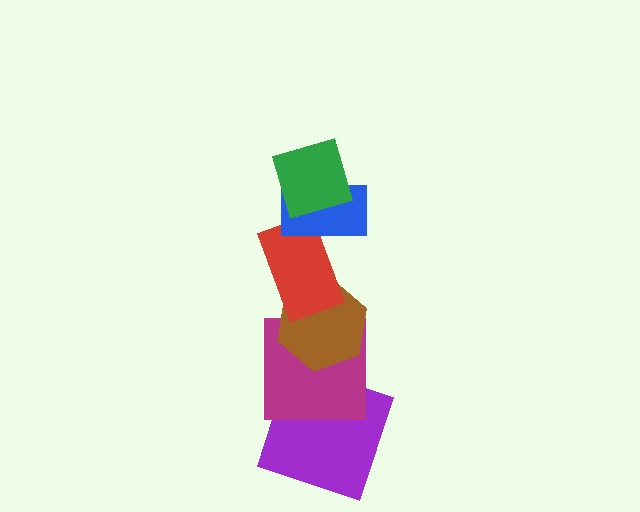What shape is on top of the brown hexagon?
The red rectangle is on top of the brown hexagon.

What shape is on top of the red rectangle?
The blue rectangle is on top of the red rectangle.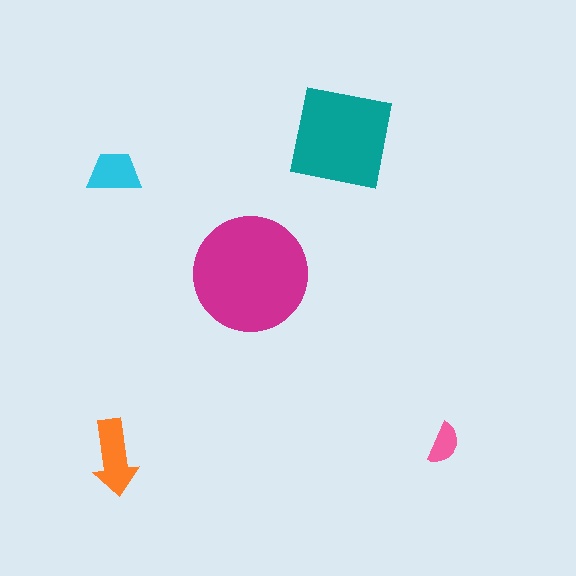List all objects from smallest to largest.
The pink semicircle, the cyan trapezoid, the orange arrow, the teal square, the magenta circle.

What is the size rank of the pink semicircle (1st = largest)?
5th.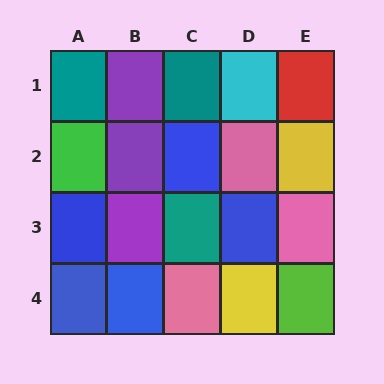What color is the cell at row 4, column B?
Blue.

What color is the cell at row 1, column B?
Purple.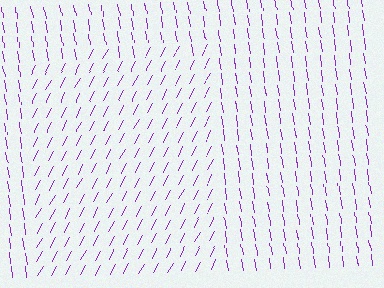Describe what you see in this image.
The image is filled with small purple line segments. A rectangle region in the image has lines oriented differently from the surrounding lines, creating a visible texture boundary.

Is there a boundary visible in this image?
Yes, there is a texture boundary formed by a change in line orientation.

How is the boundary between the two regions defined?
The boundary is defined purely by a change in line orientation (approximately 36 degrees difference). All lines are the same color and thickness.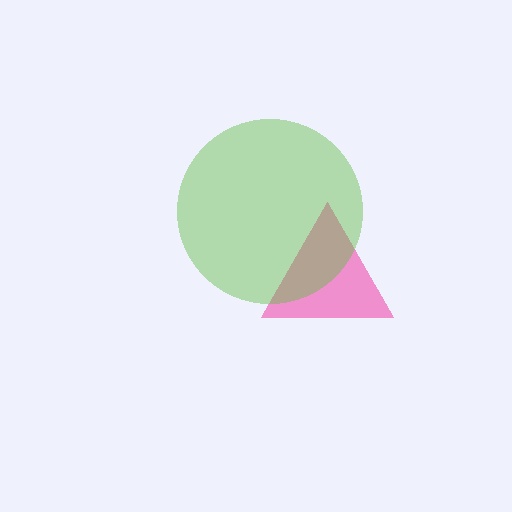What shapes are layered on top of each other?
The layered shapes are: a pink triangle, a lime circle.